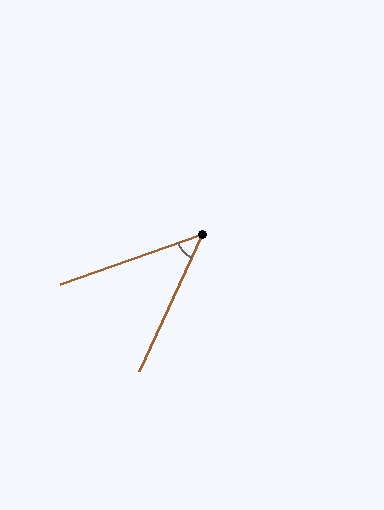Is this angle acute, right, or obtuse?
It is acute.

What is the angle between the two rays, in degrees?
Approximately 46 degrees.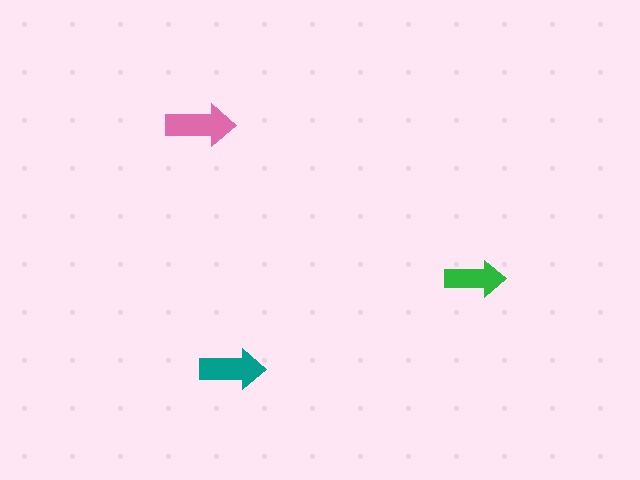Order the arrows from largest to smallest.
the pink one, the teal one, the green one.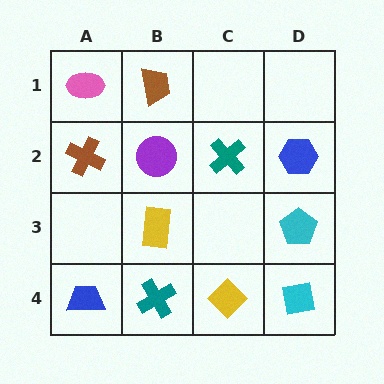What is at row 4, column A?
A blue trapezoid.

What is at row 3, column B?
A yellow rectangle.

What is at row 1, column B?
A brown trapezoid.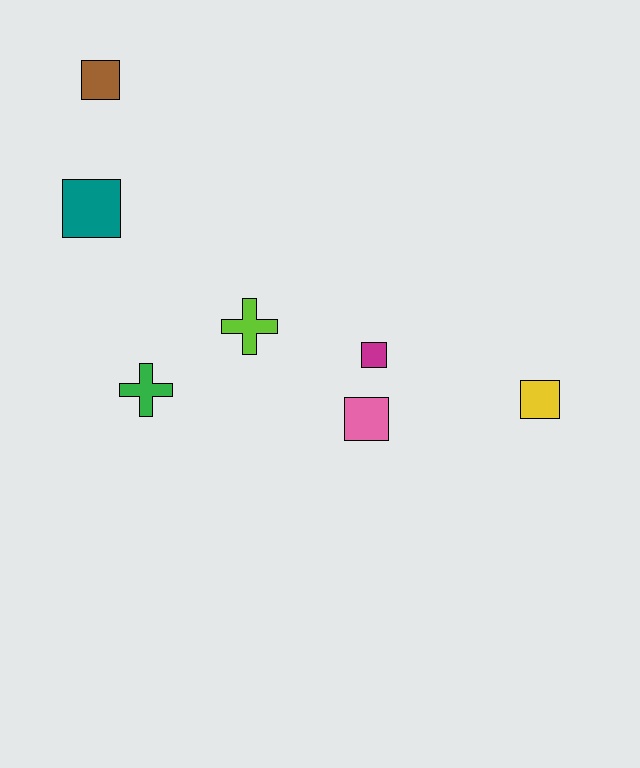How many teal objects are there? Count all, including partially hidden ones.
There is 1 teal object.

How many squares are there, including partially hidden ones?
There are 5 squares.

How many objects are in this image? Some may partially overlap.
There are 7 objects.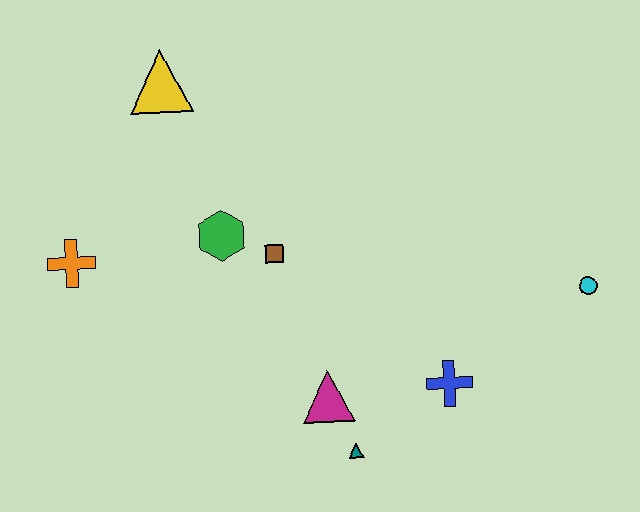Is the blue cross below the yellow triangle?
Yes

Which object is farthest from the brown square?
The cyan circle is farthest from the brown square.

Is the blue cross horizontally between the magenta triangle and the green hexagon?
No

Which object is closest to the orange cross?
The green hexagon is closest to the orange cross.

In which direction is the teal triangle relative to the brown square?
The teal triangle is below the brown square.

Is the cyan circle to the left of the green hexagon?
No